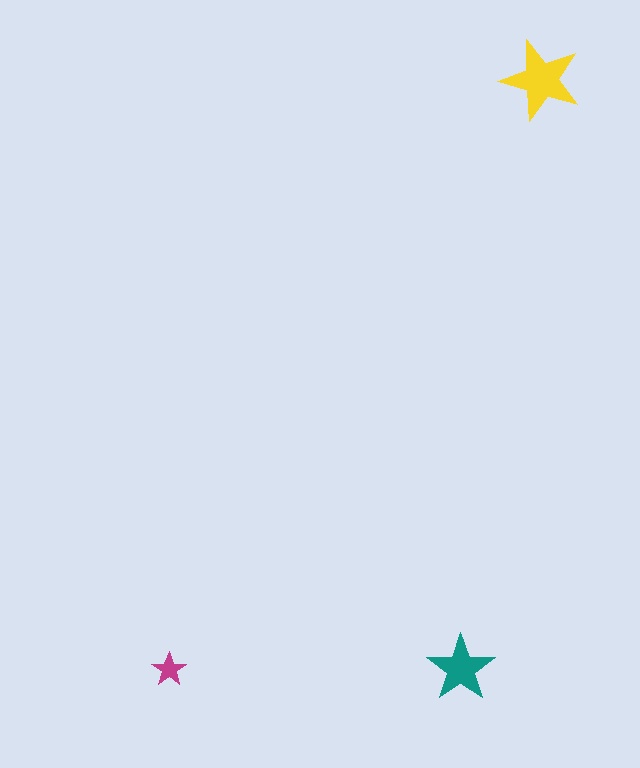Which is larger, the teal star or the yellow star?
The yellow one.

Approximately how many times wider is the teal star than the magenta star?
About 2 times wider.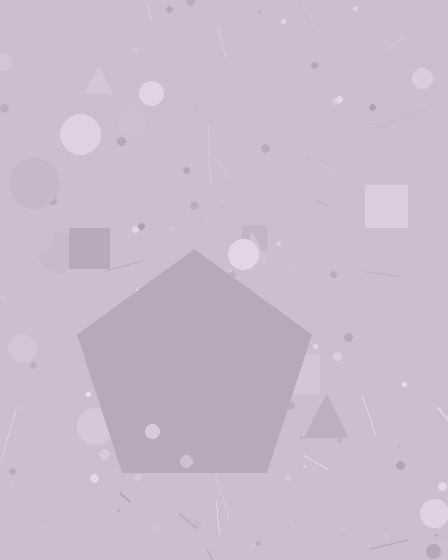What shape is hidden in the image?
A pentagon is hidden in the image.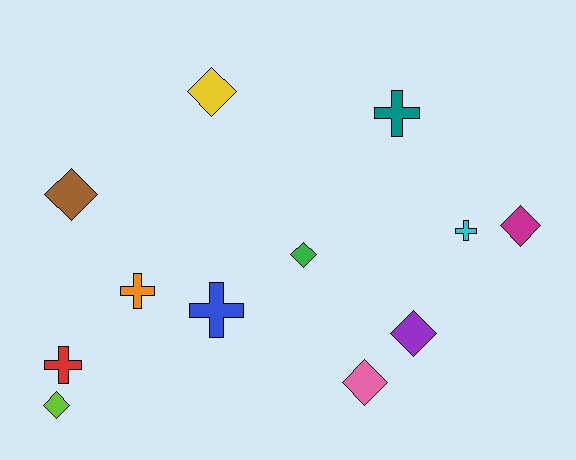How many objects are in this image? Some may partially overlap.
There are 12 objects.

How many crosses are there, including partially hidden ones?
There are 5 crosses.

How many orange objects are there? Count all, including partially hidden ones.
There is 1 orange object.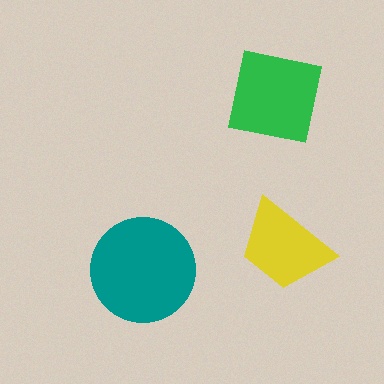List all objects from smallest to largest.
The yellow trapezoid, the green square, the teal circle.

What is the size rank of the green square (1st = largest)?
2nd.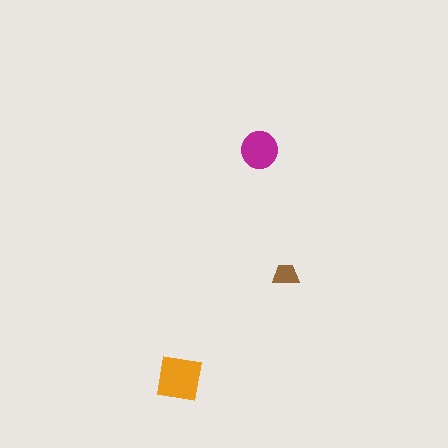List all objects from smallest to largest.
The brown trapezoid, the magenta circle, the orange square.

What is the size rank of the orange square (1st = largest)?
1st.